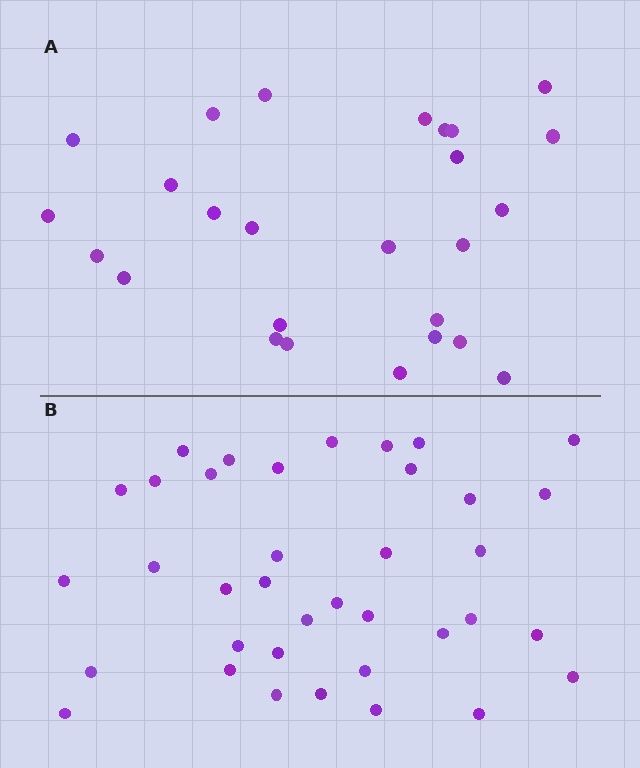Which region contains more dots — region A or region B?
Region B (the bottom region) has more dots.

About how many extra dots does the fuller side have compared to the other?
Region B has roughly 12 or so more dots than region A.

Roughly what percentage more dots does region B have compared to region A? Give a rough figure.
About 40% more.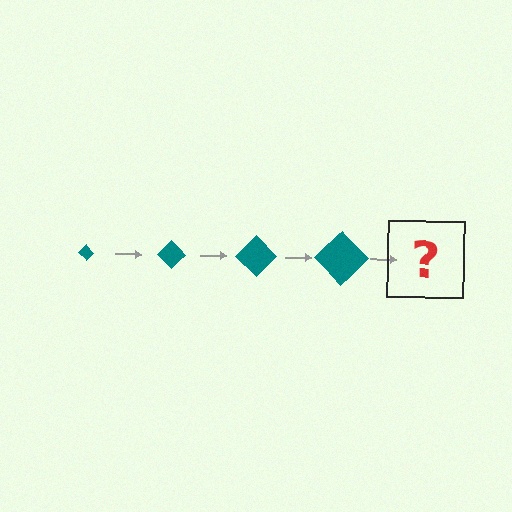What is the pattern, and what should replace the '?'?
The pattern is that the diamond gets progressively larger each step. The '?' should be a teal diamond, larger than the previous one.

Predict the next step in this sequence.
The next step is a teal diamond, larger than the previous one.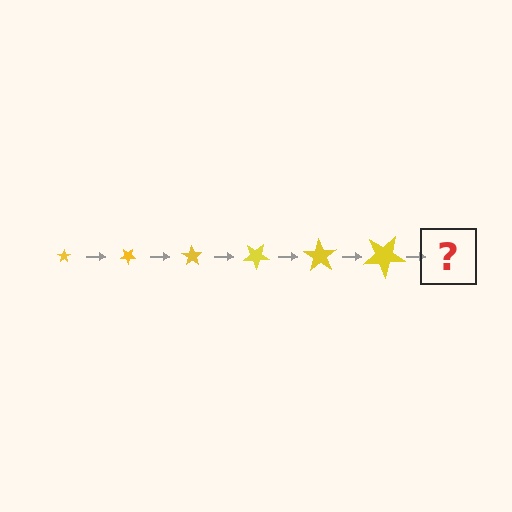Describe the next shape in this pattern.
It should be a star, larger than the previous one and rotated 210 degrees from the start.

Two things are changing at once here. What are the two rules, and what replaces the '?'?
The two rules are that the star grows larger each step and it rotates 35 degrees each step. The '?' should be a star, larger than the previous one and rotated 210 degrees from the start.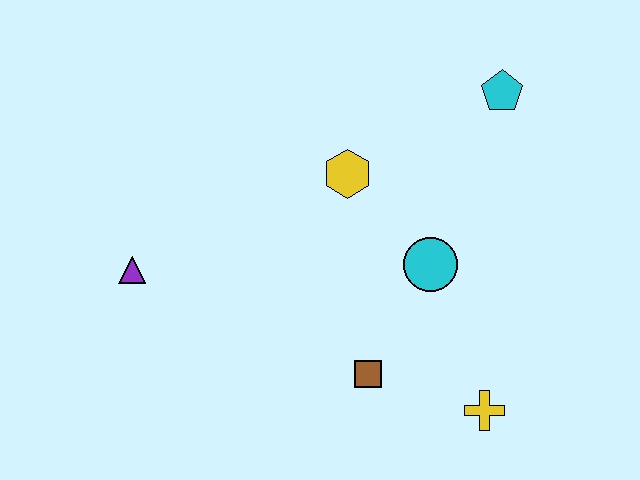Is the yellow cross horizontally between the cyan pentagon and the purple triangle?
Yes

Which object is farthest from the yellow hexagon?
The yellow cross is farthest from the yellow hexagon.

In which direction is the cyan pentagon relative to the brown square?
The cyan pentagon is above the brown square.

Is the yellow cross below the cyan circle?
Yes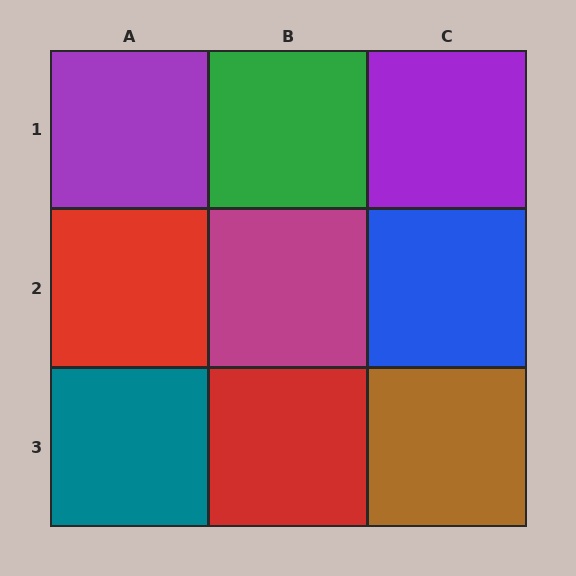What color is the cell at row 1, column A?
Purple.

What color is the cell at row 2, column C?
Blue.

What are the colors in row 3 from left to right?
Teal, red, brown.